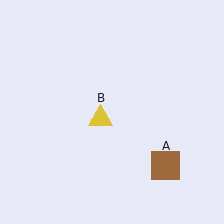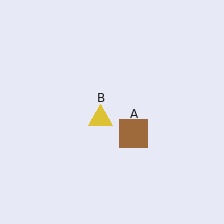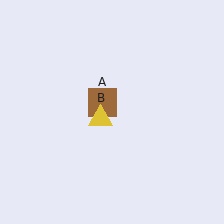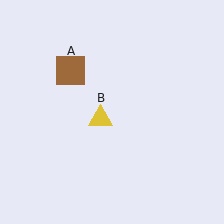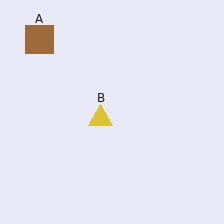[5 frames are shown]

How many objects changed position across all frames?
1 object changed position: brown square (object A).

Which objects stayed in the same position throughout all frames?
Yellow triangle (object B) remained stationary.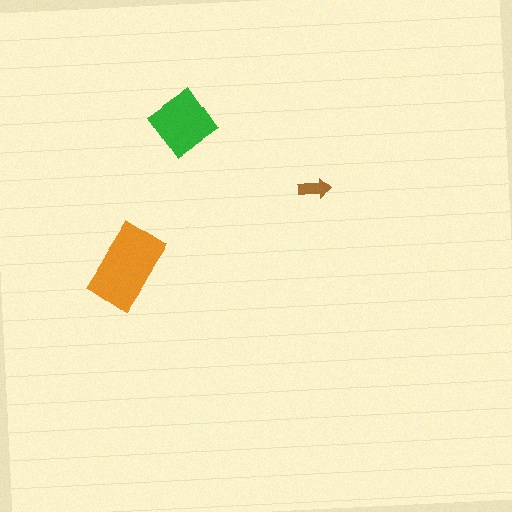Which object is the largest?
The orange rectangle.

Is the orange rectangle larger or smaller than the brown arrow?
Larger.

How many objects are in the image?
There are 3 objects in the image.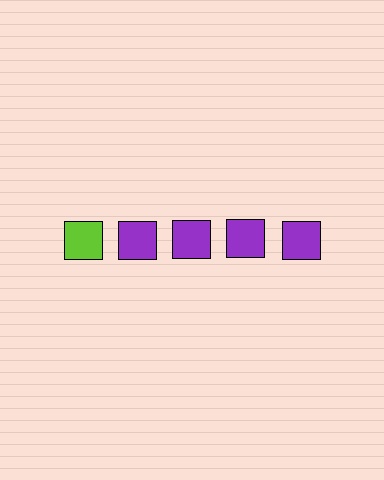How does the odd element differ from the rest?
It has a different color: lime instead of purple.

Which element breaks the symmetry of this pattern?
The lime square in the top row, leftmost column breaks the symmetry. All other shapes are purple squares.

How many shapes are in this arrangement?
There are 5 shapes arranged in a grid pattern.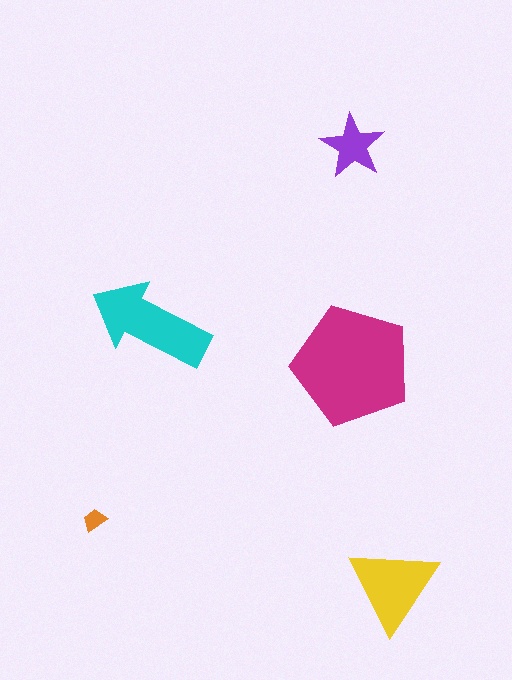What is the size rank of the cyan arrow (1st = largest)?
2nd.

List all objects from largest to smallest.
The magenta pentagon, the cyan arrow, the yellow triangle, the purple star, the orange trapezoid.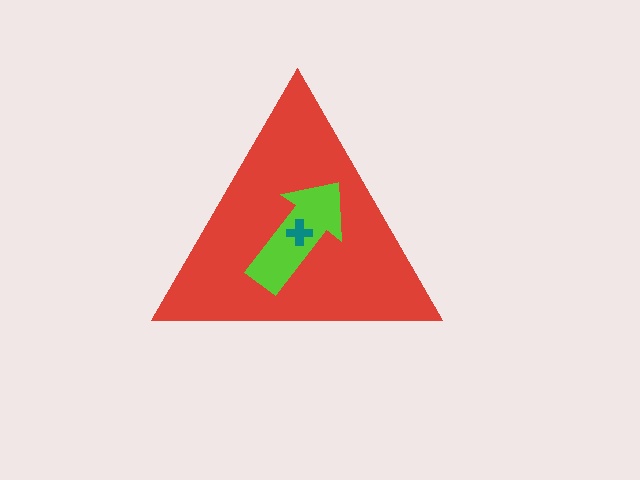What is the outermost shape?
The red triangle.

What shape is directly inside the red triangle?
The lime arrow.